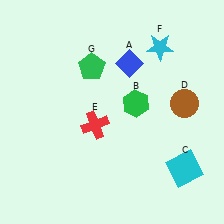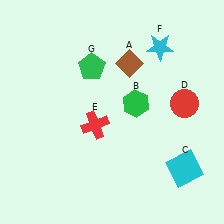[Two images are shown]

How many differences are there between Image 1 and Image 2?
There are 2 differences between the two images.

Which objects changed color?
A changed from blue to brown. D changed from brown to red.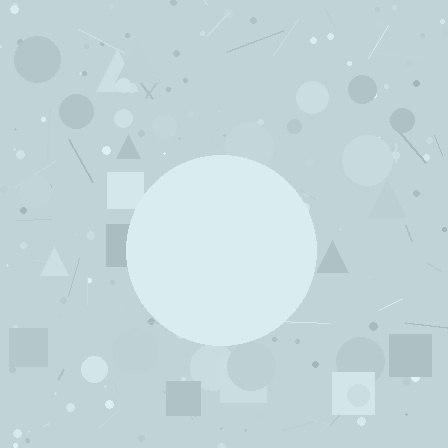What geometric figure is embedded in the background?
A circle is embedded in the background.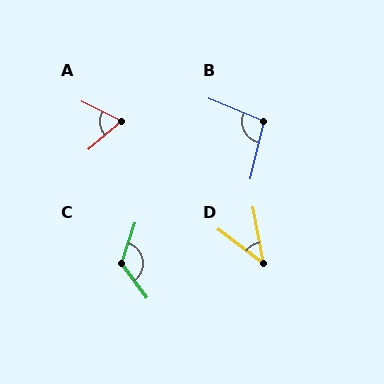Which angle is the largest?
C, at approximately 125 degrees.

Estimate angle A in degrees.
Approximately 67 degrees.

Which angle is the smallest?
D, at approximately 43 degrees.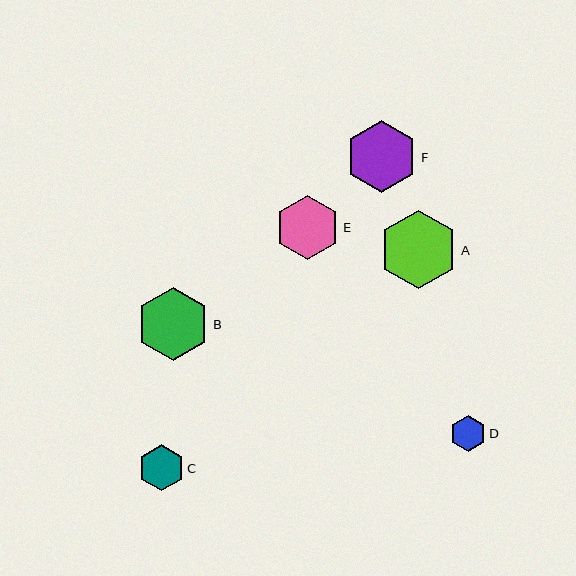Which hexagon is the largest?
Hexagon A is the largest with a size of approximately 78 pixels.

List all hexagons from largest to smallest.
From largest to smallest: A, B, F, E, C, D.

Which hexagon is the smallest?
Hexagon D is the smallest with a size of approximately 36 pixels.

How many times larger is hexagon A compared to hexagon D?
Hexagon A is approximately 2.2 times the size of hexagon D.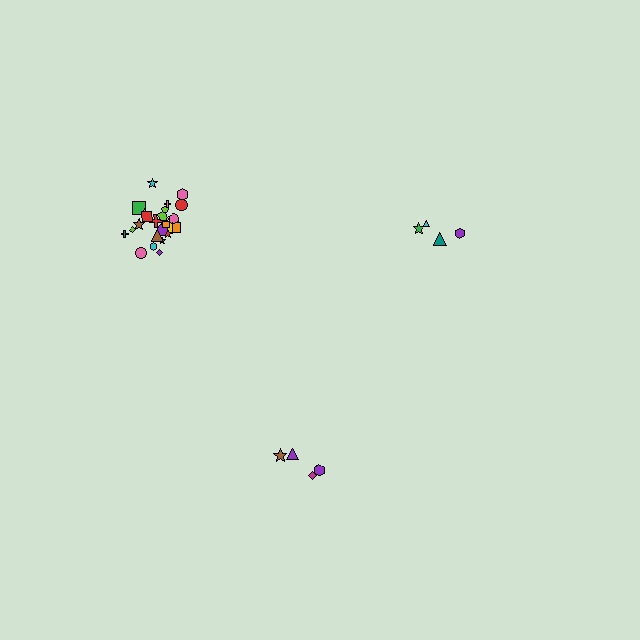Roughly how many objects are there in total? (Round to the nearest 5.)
Roughly 35 objects in total.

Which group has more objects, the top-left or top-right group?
The top-left group.